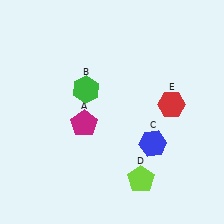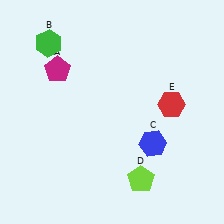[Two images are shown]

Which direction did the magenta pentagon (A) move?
The magenta pentagon (A) moved up.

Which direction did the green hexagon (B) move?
The green hexagon (B) moved up.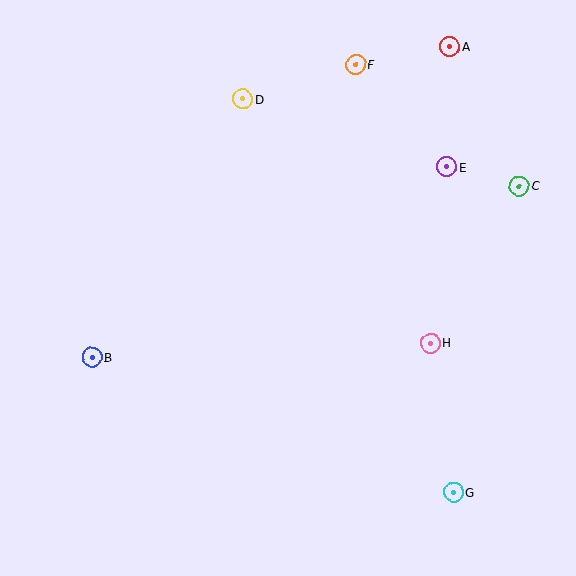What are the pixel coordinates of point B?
Point B is at (92, 357).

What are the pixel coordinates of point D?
Point D is at (243, 99).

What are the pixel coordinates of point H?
Point H is at (430, 343).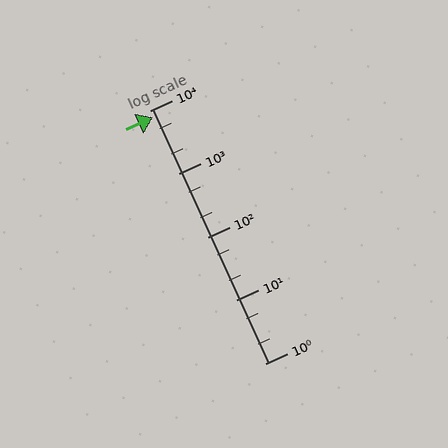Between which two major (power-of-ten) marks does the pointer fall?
The pointer is between 1000 and 10000.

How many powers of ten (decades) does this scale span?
The scale spans 4 decades, from 1 to 10000.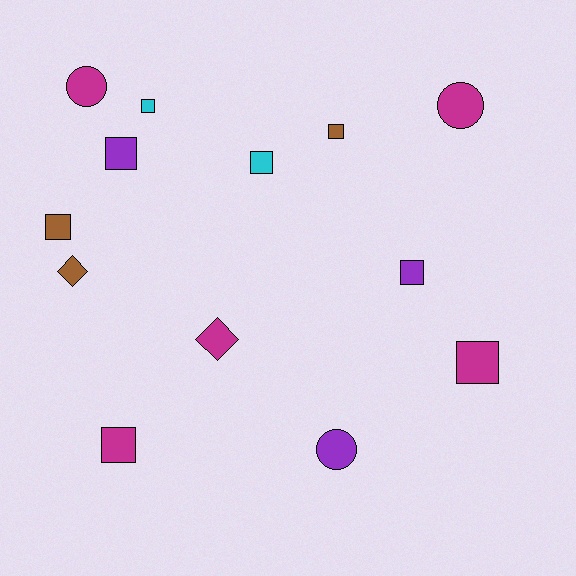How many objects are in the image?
There are 13 objects.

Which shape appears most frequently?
Square, with 8 objects.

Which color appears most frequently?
Magenta, with 5 objects.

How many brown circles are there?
There are no brown circles.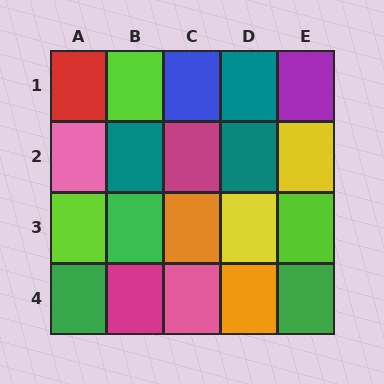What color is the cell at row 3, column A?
Lime.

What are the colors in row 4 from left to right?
Green, magenta, pink, orange, green.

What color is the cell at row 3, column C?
Orange.